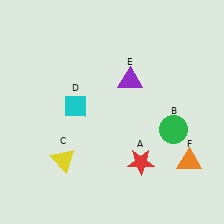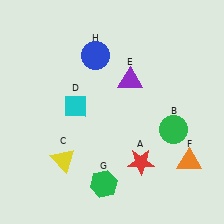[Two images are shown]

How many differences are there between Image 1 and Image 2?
There are 2 differences between the two images.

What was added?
A green hexagon (G), a blue circle (H) were added in Image 2.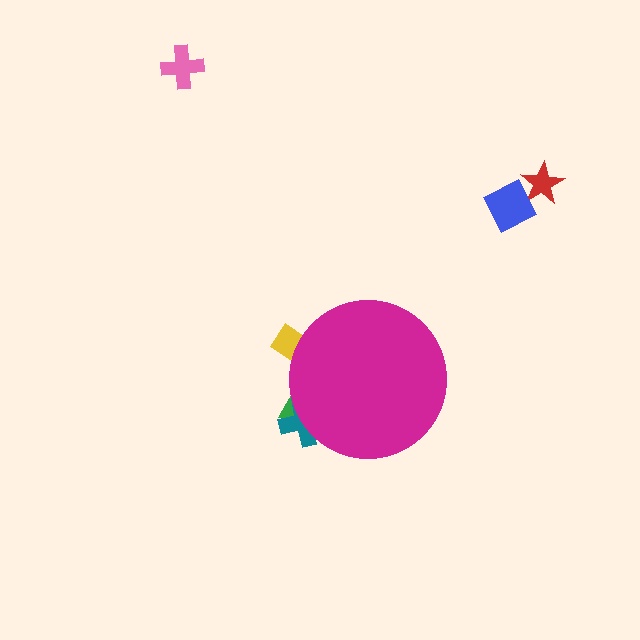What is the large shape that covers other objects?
A magenta circle.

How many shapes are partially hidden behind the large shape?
3 shapes are partially hidden.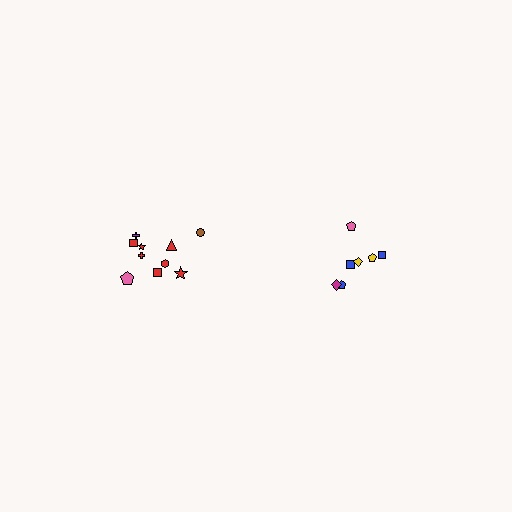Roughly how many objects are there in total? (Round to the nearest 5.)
Roughly 15 objects in total.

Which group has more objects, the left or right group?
The left group.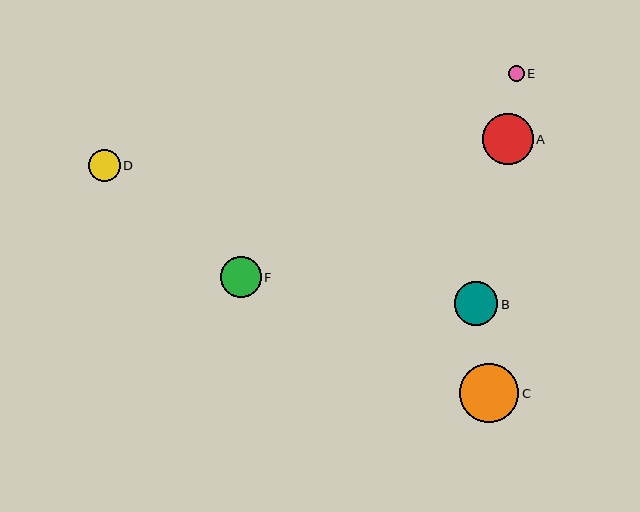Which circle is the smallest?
Circle E is the smallest with a size of approximately 16 pixels.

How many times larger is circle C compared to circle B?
Circle C is approximately 1.3 times the size of circle B.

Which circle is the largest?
Circle C is the largest with a size of approximately 59 pixels.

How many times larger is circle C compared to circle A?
Circle C is approximately 1.1 times the size of circle A.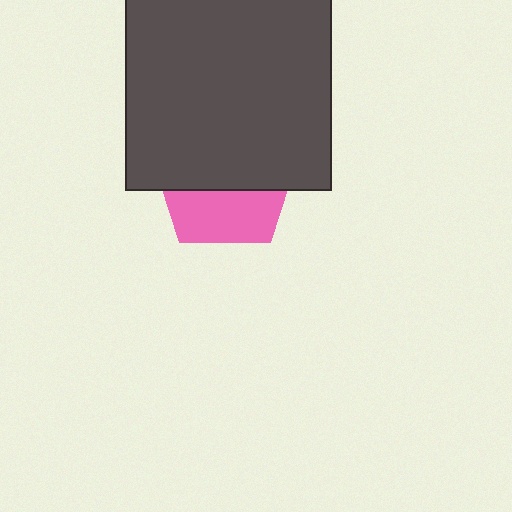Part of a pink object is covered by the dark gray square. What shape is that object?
It is a pentagon.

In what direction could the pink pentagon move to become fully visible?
The pink pentagon could move down. That would shift it out from behind the dark gray square entirely.